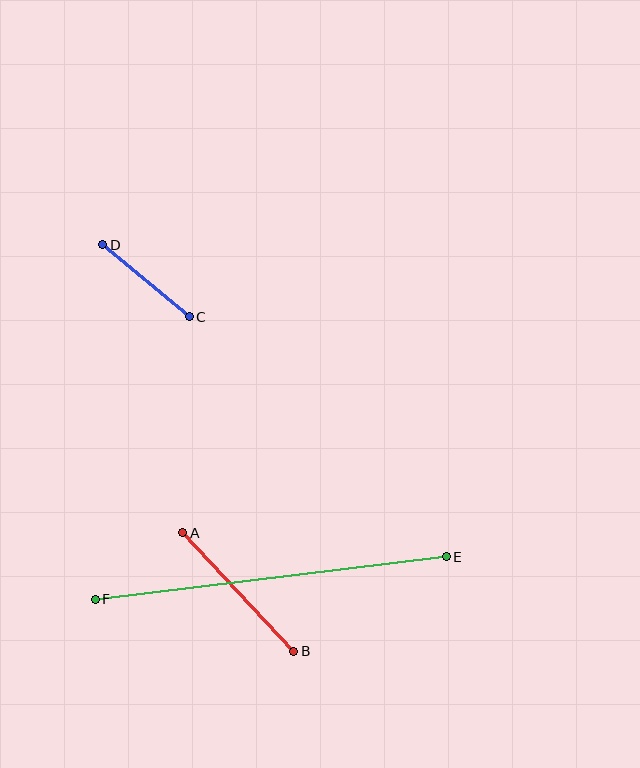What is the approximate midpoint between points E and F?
The midpoint is at approximately (271, 578) pixels.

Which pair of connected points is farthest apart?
Points E and F are farthest apart.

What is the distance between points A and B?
The distance is approximately 162 pixels.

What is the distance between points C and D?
The distance is approximately 113 pixels.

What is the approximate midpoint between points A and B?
The midpoint is at approximately (238, 592) pixels.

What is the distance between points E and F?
The distance is approximately 354 pixels.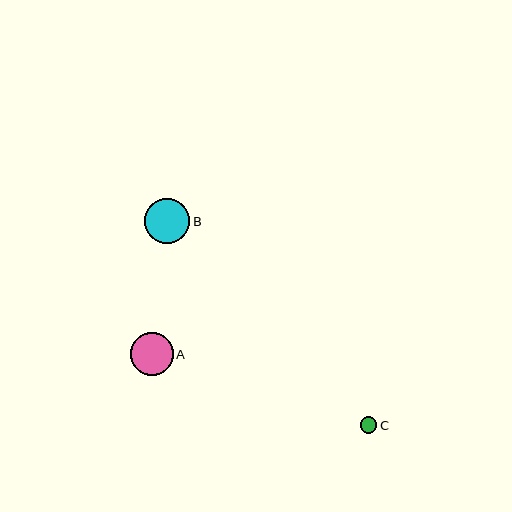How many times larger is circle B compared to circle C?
Circle B is approximately 2.7 times the size of circle C.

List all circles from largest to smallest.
From largest to smallest: B, A, C.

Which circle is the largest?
Circle B is the largest with a size of approximately 45 pixels.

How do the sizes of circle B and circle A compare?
Circle B and circle A are approximately the same size.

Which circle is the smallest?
Circle C is the smallest with a size of approximately 17 pixels.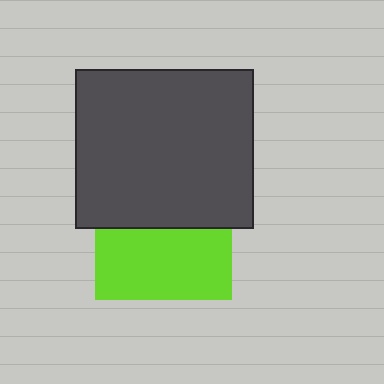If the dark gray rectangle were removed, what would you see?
You would see the complete lime square.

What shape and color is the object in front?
The object in front is a dark gray rectangle.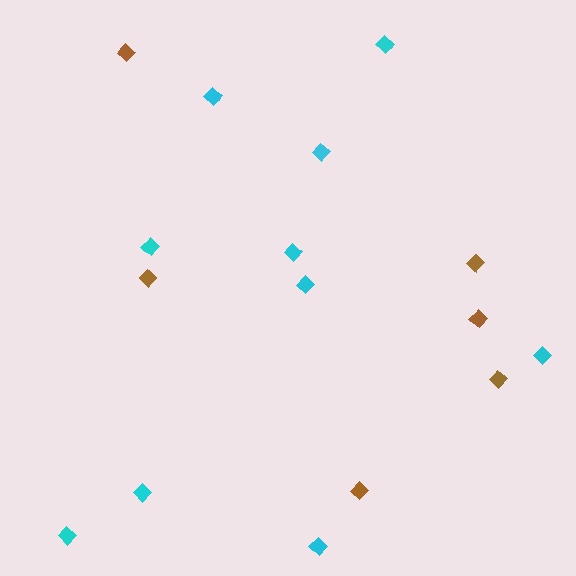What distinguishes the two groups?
There are 2 groups: one group of brown diamonds (6) and one group of cyan diamonds (10).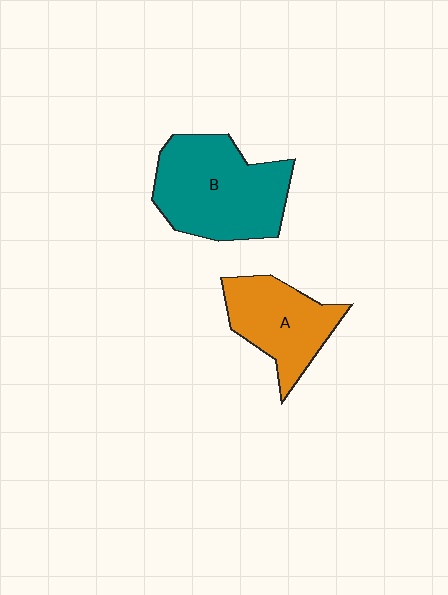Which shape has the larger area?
Shape B (teal).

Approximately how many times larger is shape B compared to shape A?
Approximately 1.5 times.